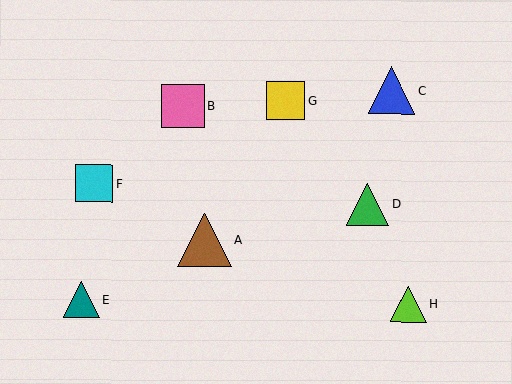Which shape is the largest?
The brown triangle (labeled A) is the largest.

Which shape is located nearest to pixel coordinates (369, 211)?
The green triangle (labeled D) at (368, 205) is nearest to that location.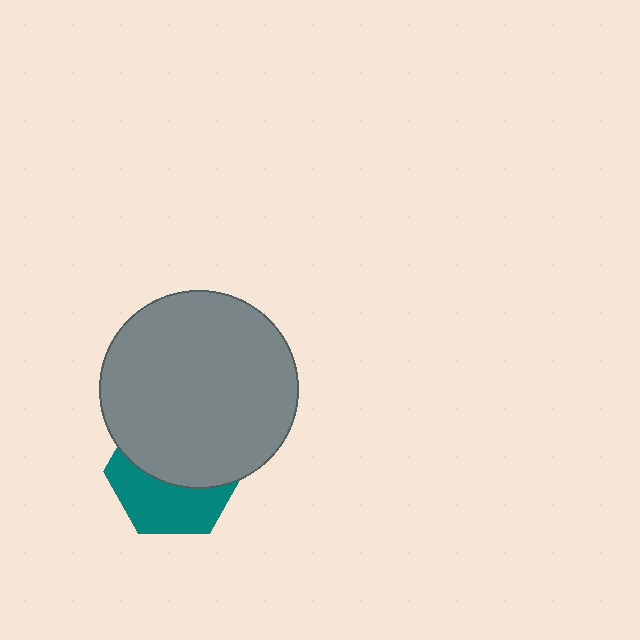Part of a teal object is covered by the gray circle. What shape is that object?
It is a hexagon.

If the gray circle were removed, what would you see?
You would see the complete teal hexagon.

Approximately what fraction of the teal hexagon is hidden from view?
Roughly 56% of the teal hexagon is hidden behind the gray circle.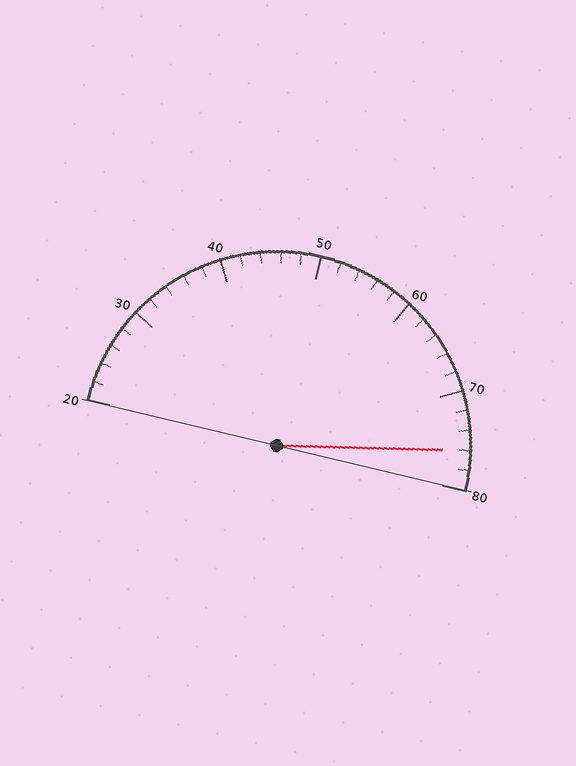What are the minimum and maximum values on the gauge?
The gauge ranges from 20 to 80.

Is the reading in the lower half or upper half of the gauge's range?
The reading is in the upper half of the range (20 to 80).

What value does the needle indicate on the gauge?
The needle indicates approximately 76.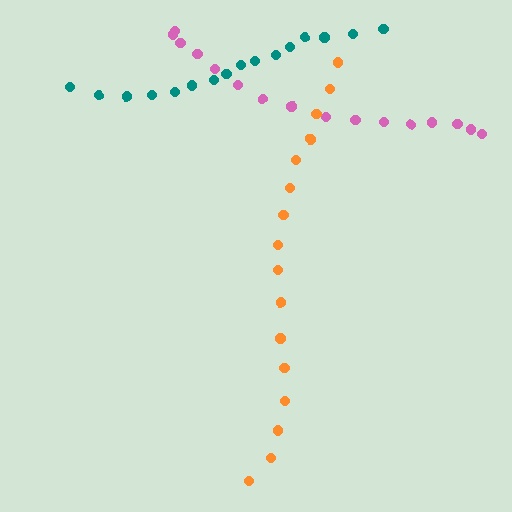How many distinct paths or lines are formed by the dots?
There are 3 distinct paths.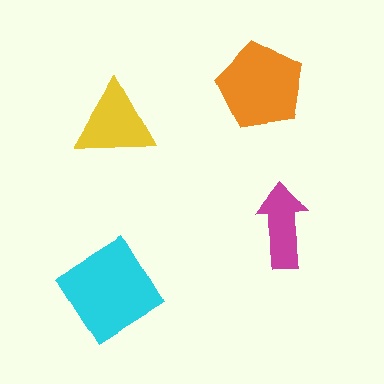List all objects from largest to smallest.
The cyan diamond, the orange pentagon, the yellow triangle, the magenta arrow.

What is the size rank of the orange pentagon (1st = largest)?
2nd.